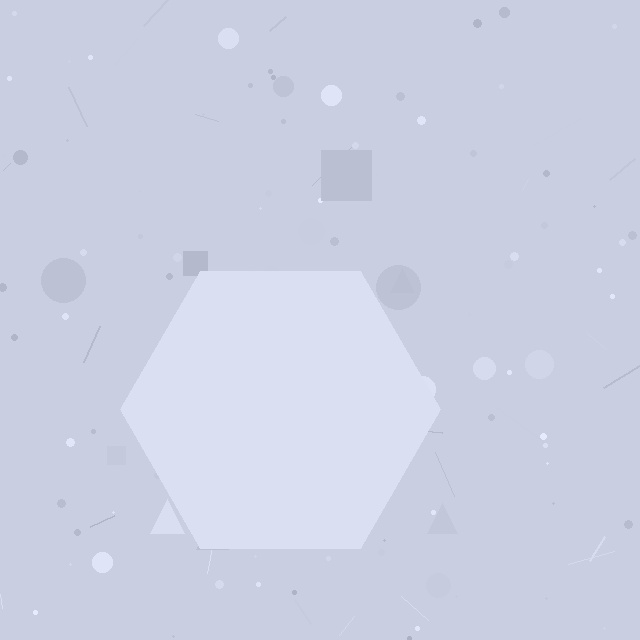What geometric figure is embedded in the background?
A hexagon is embedded in the background.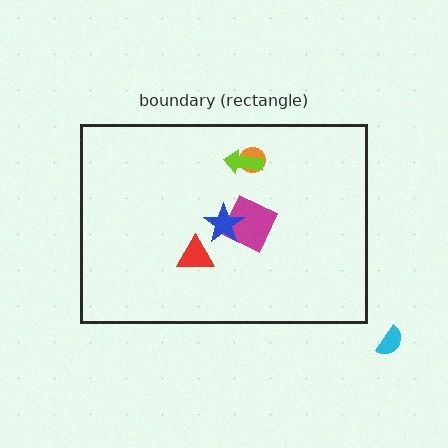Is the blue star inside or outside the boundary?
Inside.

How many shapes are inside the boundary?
5 inside, 1 outside.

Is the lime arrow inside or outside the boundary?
Inside.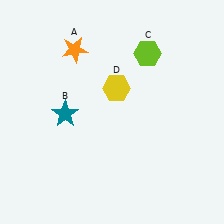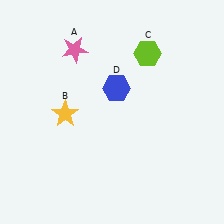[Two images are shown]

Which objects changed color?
A changed from orange to pink. B changed from teal to yellow. D changed from yellow to blue.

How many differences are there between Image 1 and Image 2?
There are 3 differences between the two images.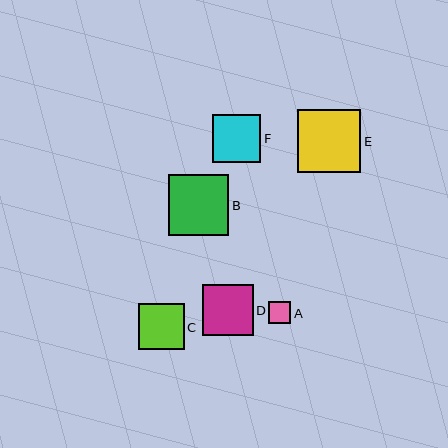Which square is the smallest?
Square A is the smallest with a size of approximately 22 pixels.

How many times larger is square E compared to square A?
Square E is approximately 2.8 times the size of square A.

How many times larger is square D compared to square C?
Square D is approximately 1.1 times the size of square C.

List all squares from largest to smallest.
From largest to smallest: E, B, D, F, C, A.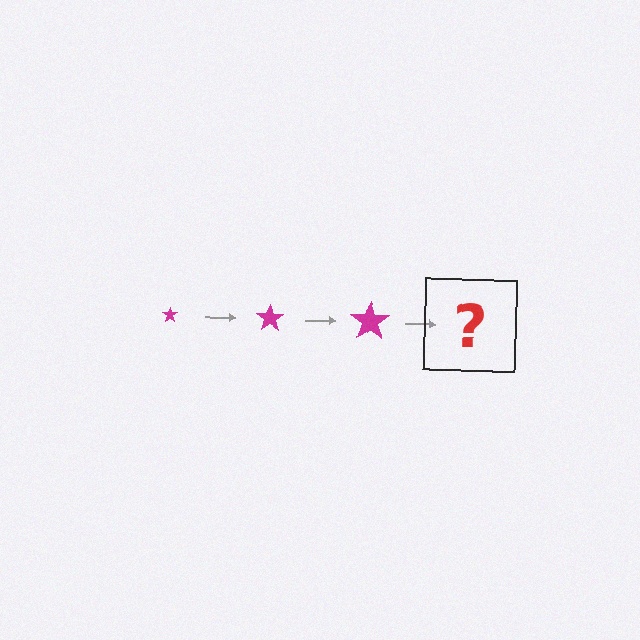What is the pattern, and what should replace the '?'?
The pattern is that the star gets progressively larger each step. The '?' should be a magenta star, larger than the previous one.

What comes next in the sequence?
The next element should be a magenta star, larger than the previous one.